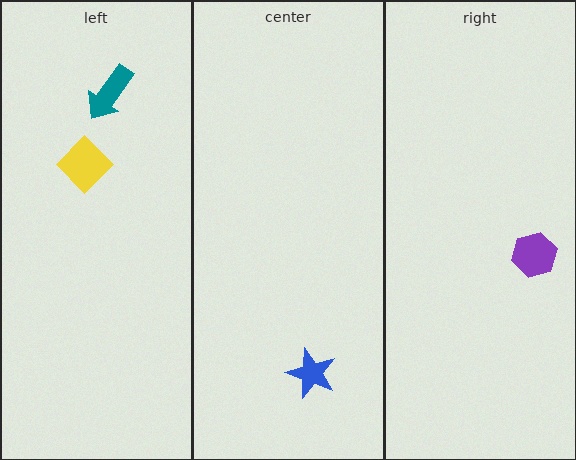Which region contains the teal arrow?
The left region.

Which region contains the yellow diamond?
The left region.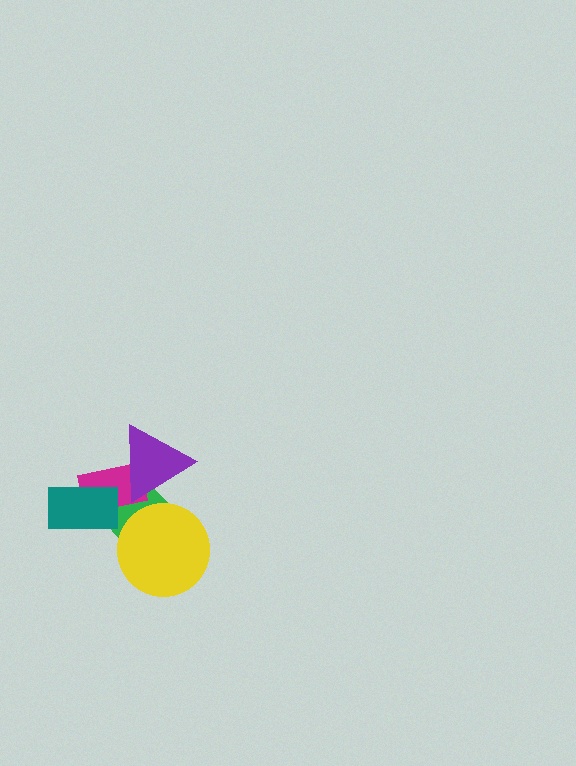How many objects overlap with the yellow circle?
1 object overlaps with the yellow circle.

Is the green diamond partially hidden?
Yes, it is partially covered by another shape.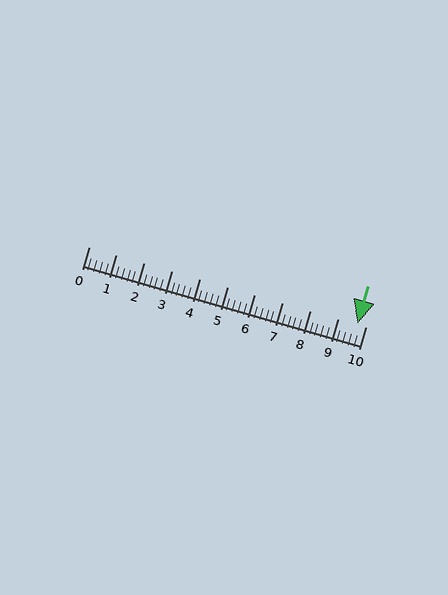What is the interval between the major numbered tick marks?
The major tick marks are spaced 1 units apart.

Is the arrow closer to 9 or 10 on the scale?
The arrow is closer to 10.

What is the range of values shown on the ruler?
The ruler shows values from 0 to 10.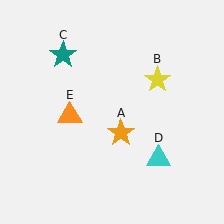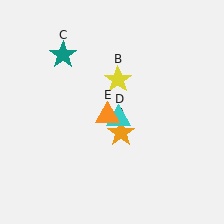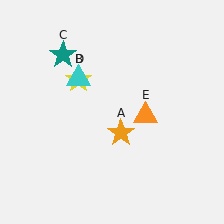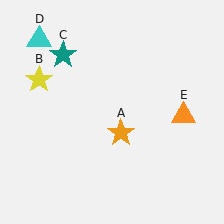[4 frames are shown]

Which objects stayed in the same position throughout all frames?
Orange star (object A) and teal star (object C) remained stationary.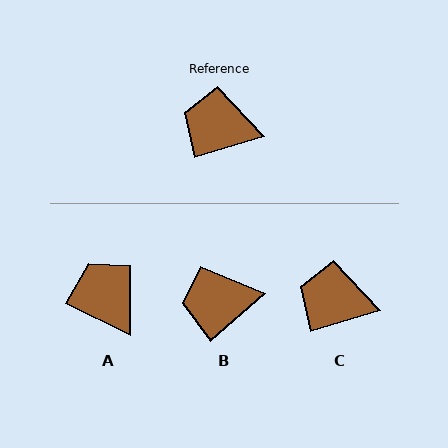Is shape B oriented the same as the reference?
No, it is off by about 25 degrees.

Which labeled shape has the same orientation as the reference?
C.